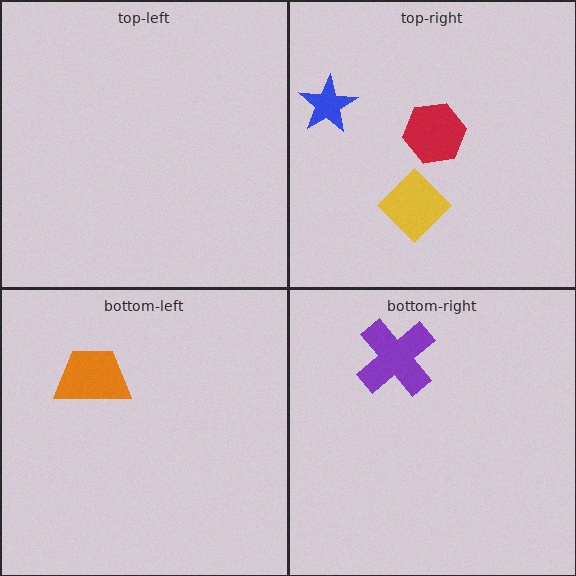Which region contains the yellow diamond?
The top-right region.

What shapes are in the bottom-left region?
The orange trapezoid.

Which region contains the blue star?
The top-right region.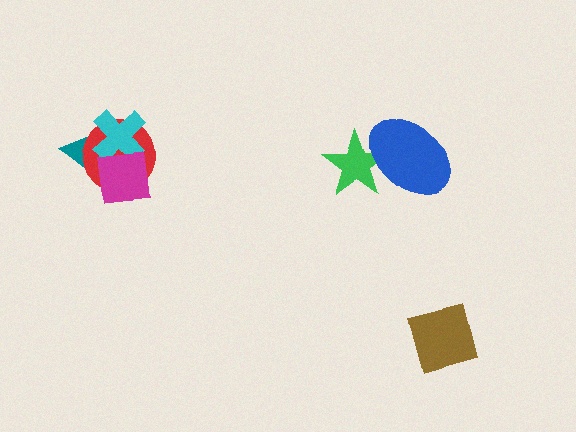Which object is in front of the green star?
The blue ellipse is in front of the green star.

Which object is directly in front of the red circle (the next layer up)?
The cyan cross is directly in front of the red circle.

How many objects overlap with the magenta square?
3 objects overlap with the magenta square.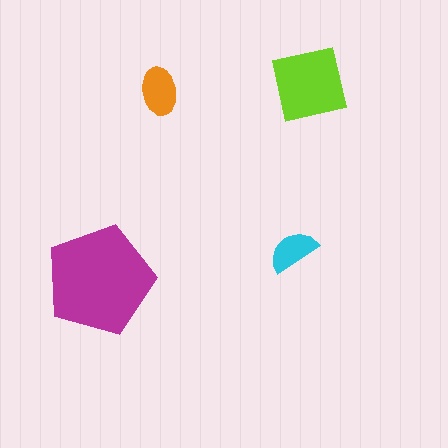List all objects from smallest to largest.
The cyan semicircle, the orange ellipse, the lime square, the magenta pentagon.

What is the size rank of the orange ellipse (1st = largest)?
3rd.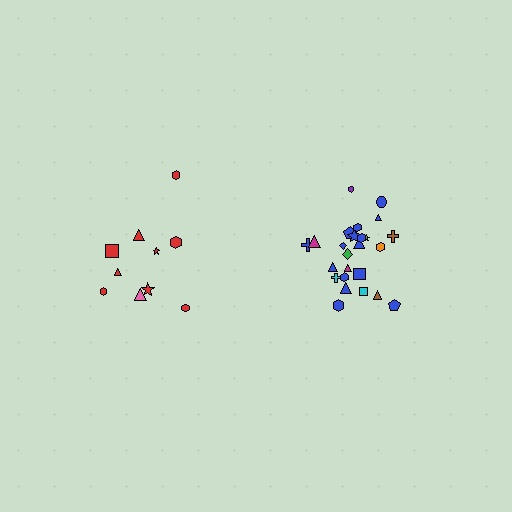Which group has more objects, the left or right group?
The right group.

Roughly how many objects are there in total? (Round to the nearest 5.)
Roughly 35 objects in total.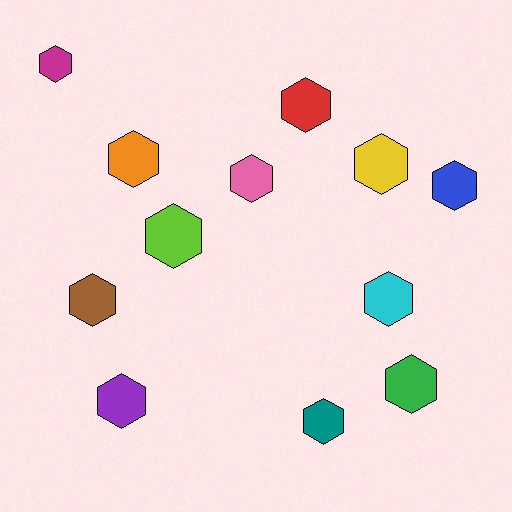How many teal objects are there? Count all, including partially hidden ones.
There is 1 teal object.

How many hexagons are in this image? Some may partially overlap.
There are 12 hexagons.